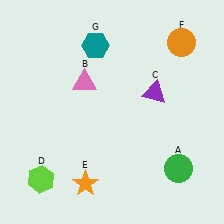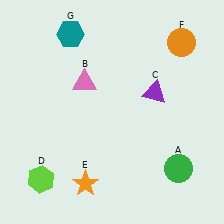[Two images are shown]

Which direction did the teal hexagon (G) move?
The teal hexagon (G) moved left.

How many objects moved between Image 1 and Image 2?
1 object moved between the two images.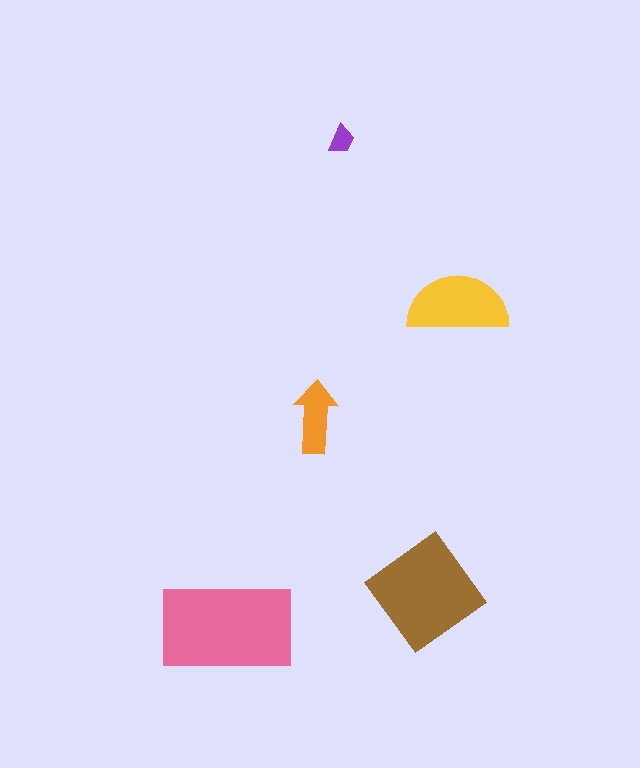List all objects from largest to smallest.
The pink rectangle, the brown diamond, the yellow semicircle, the orange arrow, the purple trapezoid.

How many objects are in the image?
There are 5 objects in the image.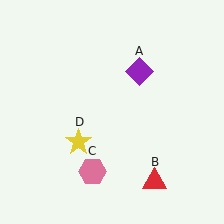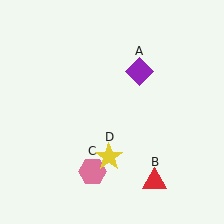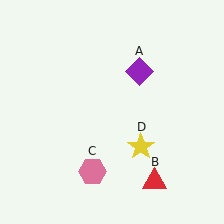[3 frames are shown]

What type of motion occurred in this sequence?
The yellow star (object D) rotated counterclockwise around the center of the scene.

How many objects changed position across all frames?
1 object changed position: yellow star (object D).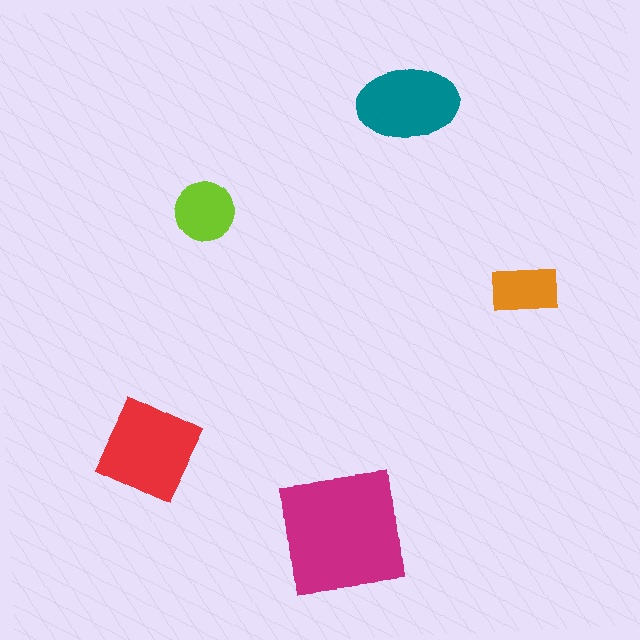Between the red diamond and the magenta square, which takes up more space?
The magenta square.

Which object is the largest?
The magenta square.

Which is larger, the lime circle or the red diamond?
The red diamond.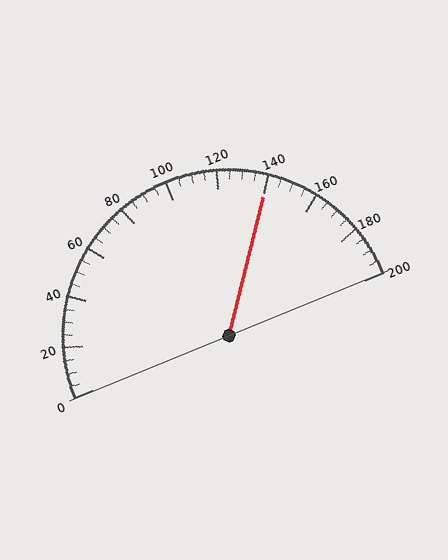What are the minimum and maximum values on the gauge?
The gauge ranges from 0 to 200.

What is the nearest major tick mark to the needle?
The nearest major tick mark is 140.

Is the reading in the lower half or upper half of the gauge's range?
The reading is in the upper half of the range (0 to 200).